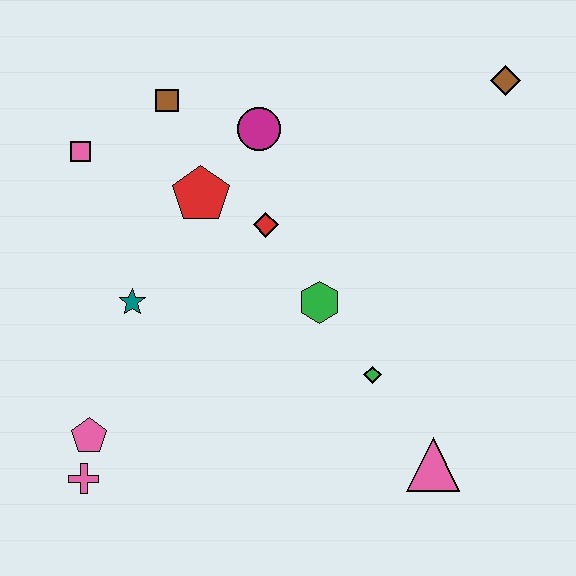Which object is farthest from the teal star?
The brown diamond is farthest from the teal star.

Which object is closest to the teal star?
The red pentagon is closest to the teal star.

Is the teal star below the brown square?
Yes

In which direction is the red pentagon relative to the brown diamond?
The red pentagon is to the left of the brown diamond.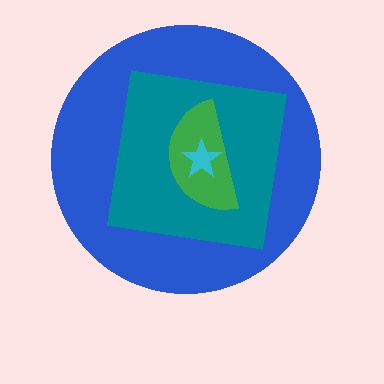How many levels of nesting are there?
4.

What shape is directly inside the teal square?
The green semicircle.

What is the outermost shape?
The blue circle.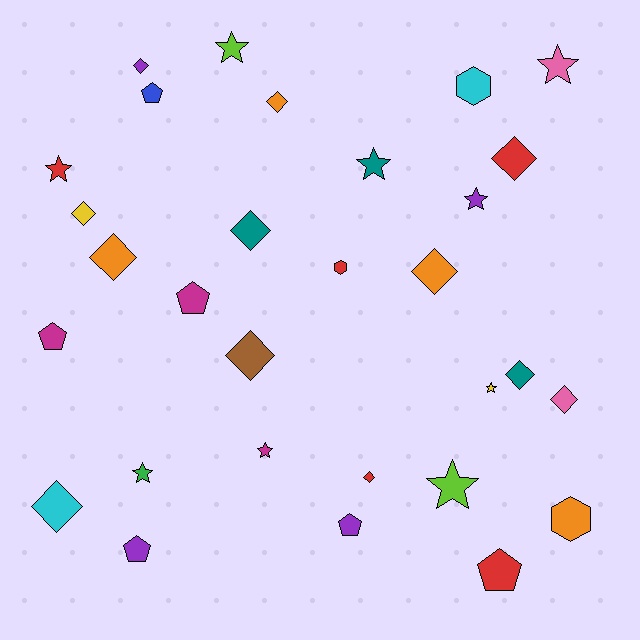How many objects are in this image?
There are 30 objects.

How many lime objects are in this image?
There are 2 lime objects.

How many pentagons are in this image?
There are 6 pentagons.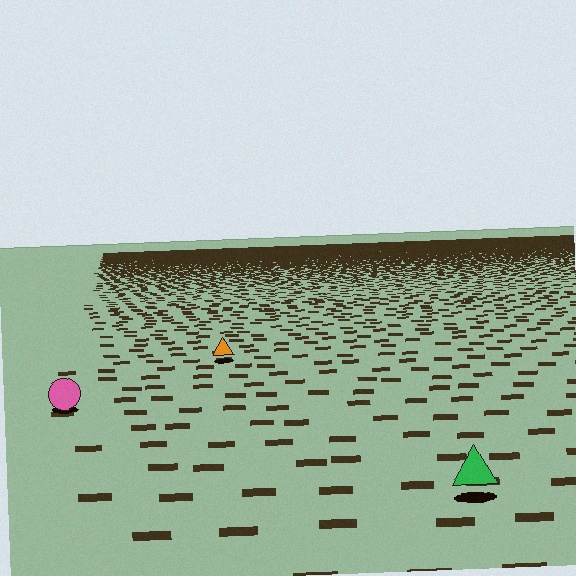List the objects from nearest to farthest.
From nearest to farthest: the green triangle, the pink circle, the orange triangle.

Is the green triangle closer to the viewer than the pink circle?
Yes. The green triangle is closer — you can tell from the texture gradient: the ground texture is coarser near it.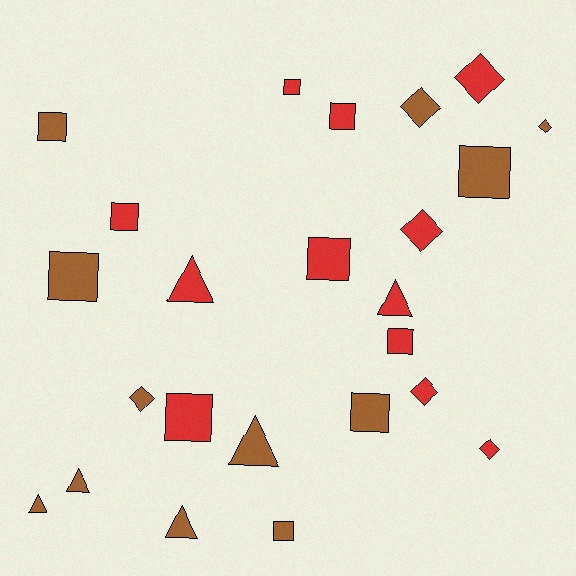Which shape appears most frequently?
Square, with 11 objects.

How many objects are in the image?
There are 24 objects.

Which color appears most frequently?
Red, with 12 objects.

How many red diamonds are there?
There are 4 red diamonds.